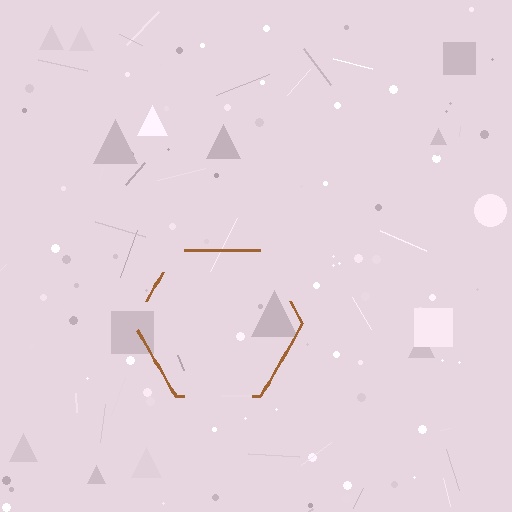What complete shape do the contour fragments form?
The contour fragments form a hexagon.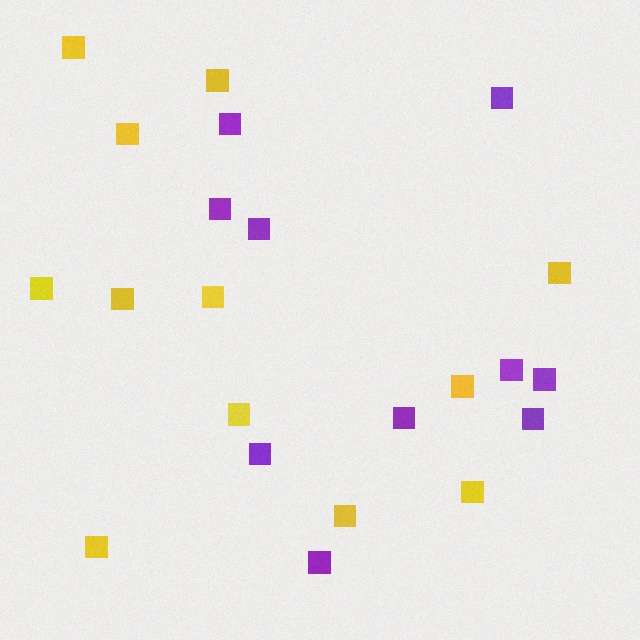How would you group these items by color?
There are 2 groups: one group of yellow squares (12) and one group of purple squares (10).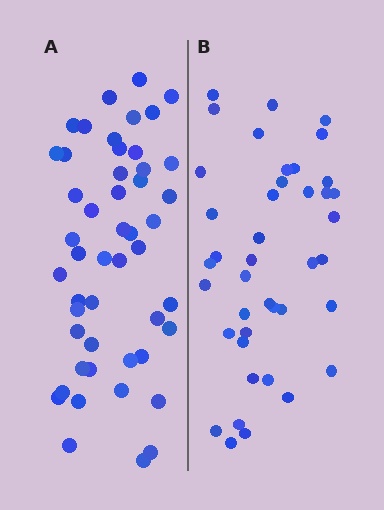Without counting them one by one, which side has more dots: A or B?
Region A (the left region) has more dots.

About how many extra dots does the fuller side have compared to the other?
Region A has roughly 8 or so more dots than region B.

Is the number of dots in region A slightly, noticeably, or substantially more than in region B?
Region A has only slightly more — the two regions are fairly close. The ratio is roughly 1.2 to 1.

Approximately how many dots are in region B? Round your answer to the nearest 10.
About 40 dots. (The exact count is 41, which rounds to 40.)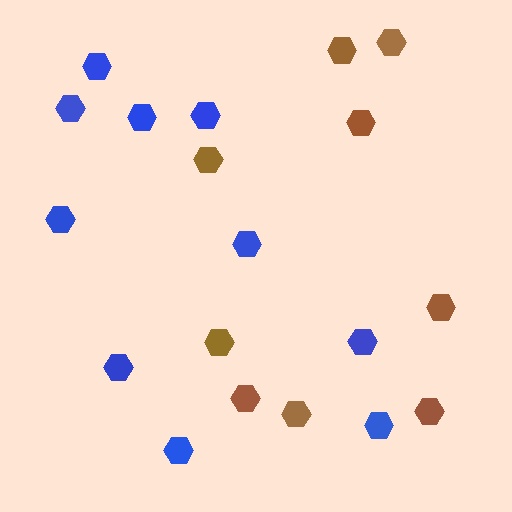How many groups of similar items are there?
There are 2 groups: one group of blue hexagons (10) and one group of brown hexagons (9).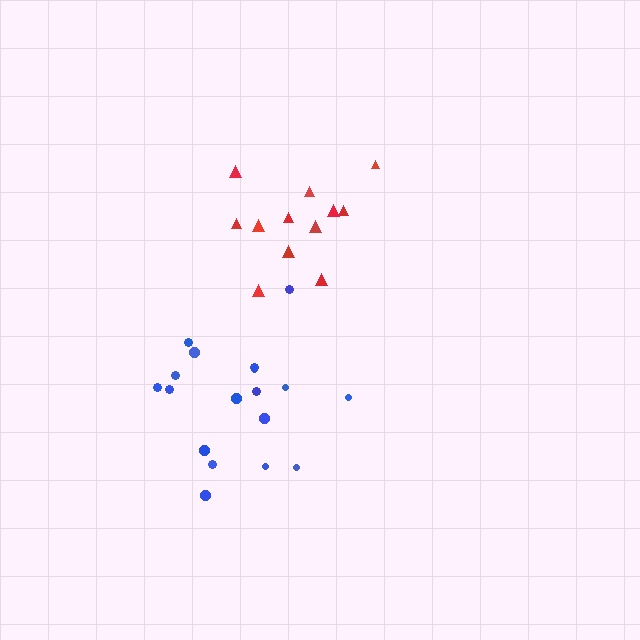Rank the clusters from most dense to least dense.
blue, red.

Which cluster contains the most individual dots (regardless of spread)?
Blue (18).